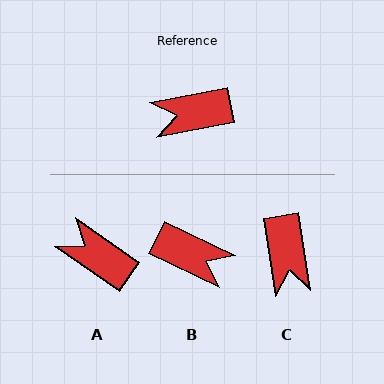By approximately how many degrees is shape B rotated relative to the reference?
Approximately 143 degrees counter-clockwise.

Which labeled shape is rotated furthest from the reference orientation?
B, about 143 degrees away.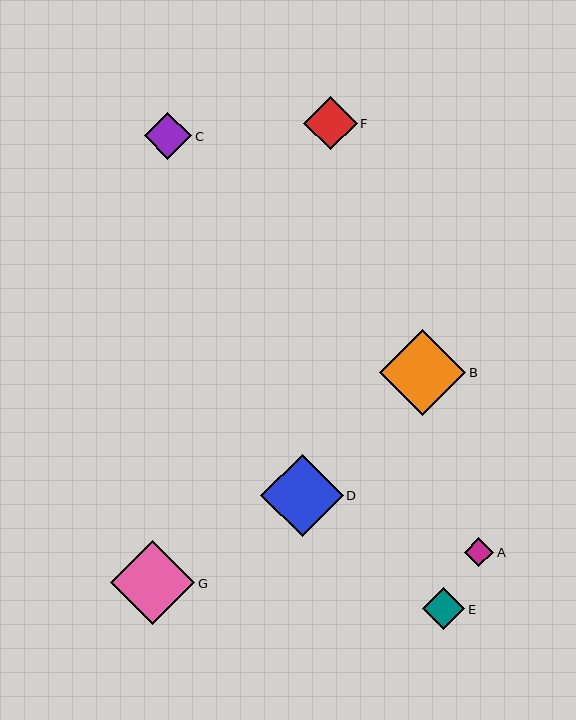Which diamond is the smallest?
Diamond A is the smallest with a size of approximately 29 pixels.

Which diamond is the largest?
Diamond B is the largest with a size of approximately 87 pixels.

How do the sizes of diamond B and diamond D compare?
Diamond B and diamond D are approximately the same size.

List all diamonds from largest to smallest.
From largest to smallest: B, G, D, F, C, E, A.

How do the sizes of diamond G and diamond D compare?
Diamond G and diamond D are approximately the same size.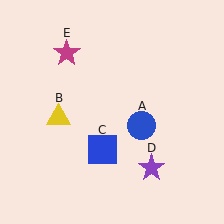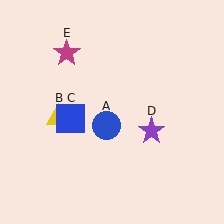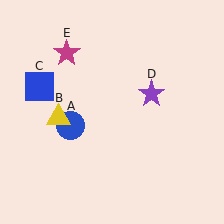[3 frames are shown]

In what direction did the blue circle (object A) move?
The blue circle (object A) moved left.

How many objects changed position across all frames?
3 objects changed position: blue circle (object A), blue square (object C), purple star (object D).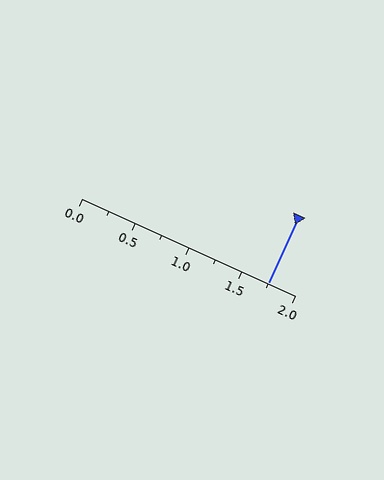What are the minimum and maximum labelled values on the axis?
The axis runs from 0.0 to 2.0.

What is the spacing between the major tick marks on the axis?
The major ticks are spaced 0.5 apart.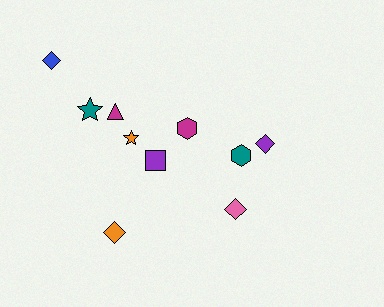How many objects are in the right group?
There are 4 objects.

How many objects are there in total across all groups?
There are 10 objects.